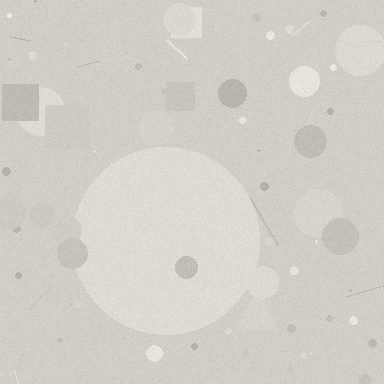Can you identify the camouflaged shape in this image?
The camouflaged shape is a circle.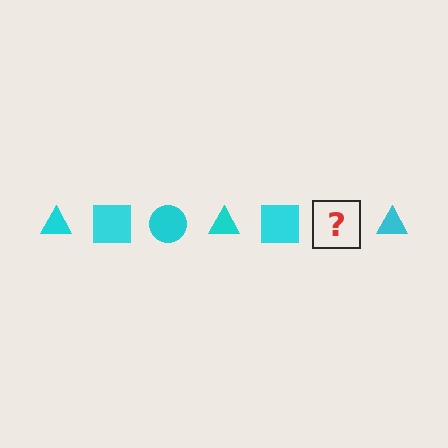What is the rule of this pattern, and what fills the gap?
The rule is that the pattern cycles through triangle, square, circle shapes in cyan. The gap should be filled with a cyan circle.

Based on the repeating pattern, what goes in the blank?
The blank should be a cyan circle.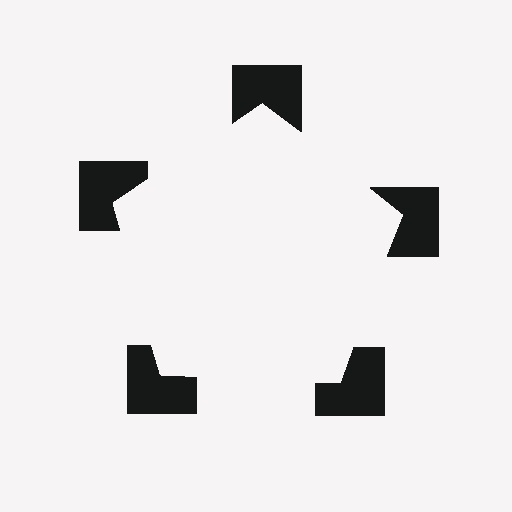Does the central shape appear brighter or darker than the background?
It typically appears slightly brighter than the background, even though no actual brightness change is drawn.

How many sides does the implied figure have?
5 sides.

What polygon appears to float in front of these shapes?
An illusory pentagon — its edges are inferred from the aligned wedge cuts in the notched squares, not physically drawn.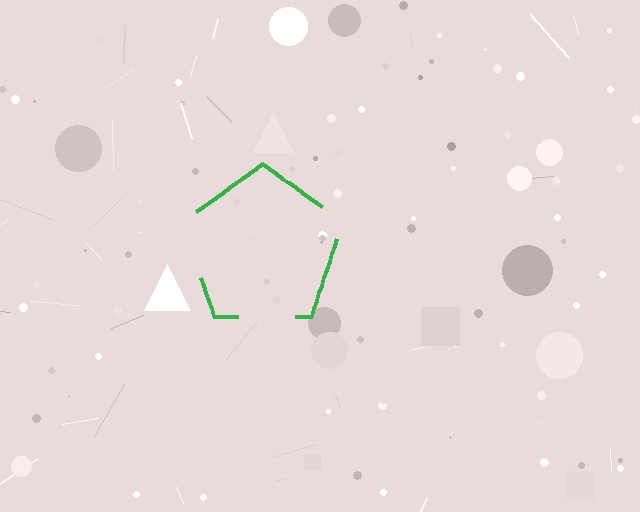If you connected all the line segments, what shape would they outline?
They would outline a pentagon.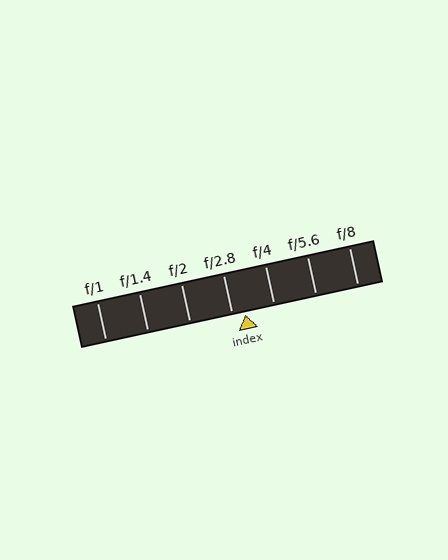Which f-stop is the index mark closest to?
The index mark is closest to f/2.8.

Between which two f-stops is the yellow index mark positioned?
The index mark is between f/2.8 and f/4.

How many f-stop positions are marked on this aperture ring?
There are 7 f-stop positions marked.